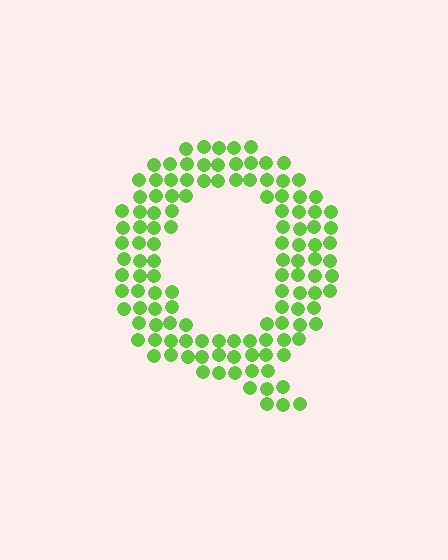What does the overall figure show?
The overall figure shows the letter Q.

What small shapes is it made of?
It is made of small circles.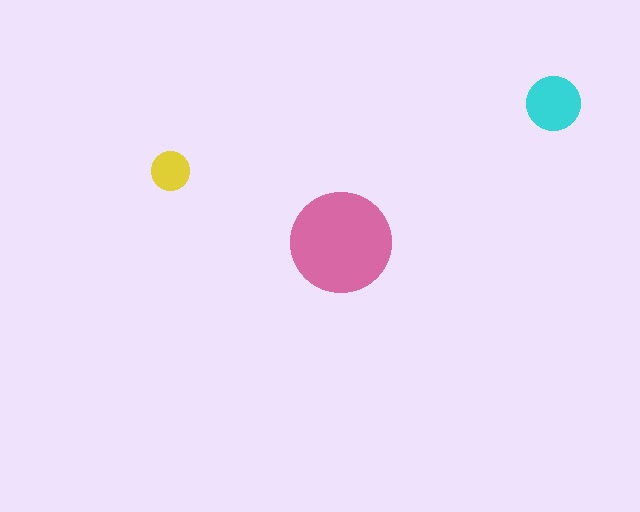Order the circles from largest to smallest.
the pink one, the cyan one, the yellow one.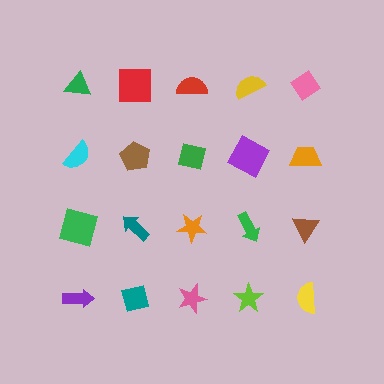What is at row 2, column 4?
A purple square.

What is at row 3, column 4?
A green arrow.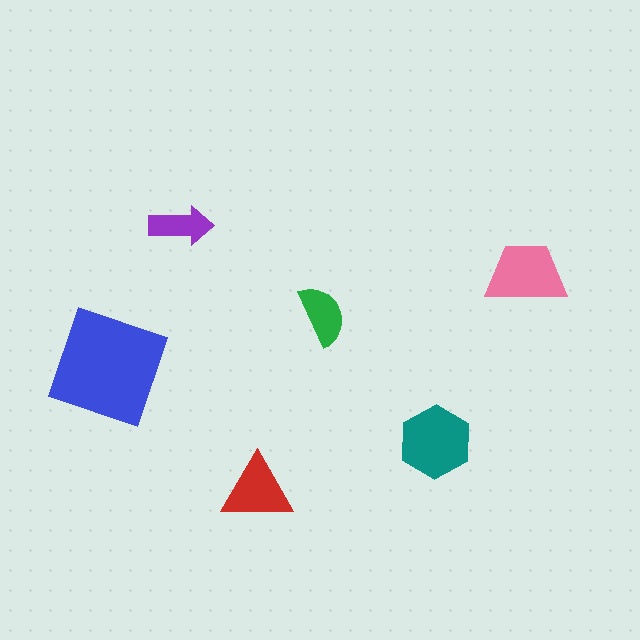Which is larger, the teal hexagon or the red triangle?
The teal hexagon.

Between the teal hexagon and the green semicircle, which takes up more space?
The teal hexagon.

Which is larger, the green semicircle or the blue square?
The blue square.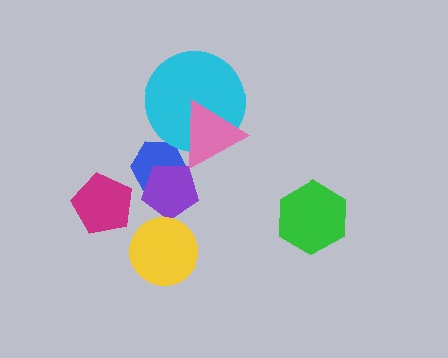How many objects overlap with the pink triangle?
1 object overlaps with the pink triangle.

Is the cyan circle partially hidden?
Yes, it is partially covered by another shape.